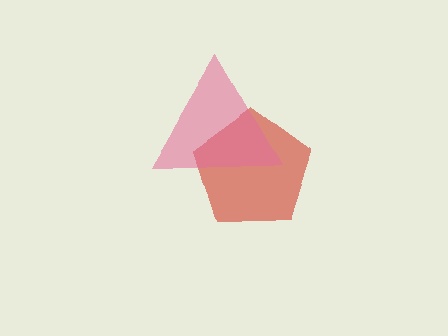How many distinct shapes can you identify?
There are 2 distinct shapes: a red pentagon, a pink triangle.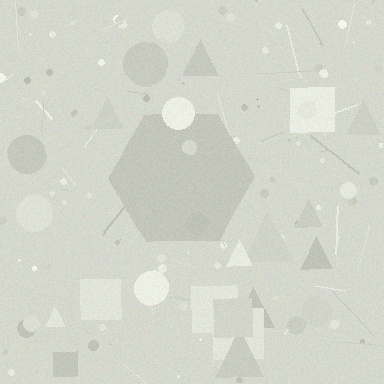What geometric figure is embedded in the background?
A hexagon is embedded in the background.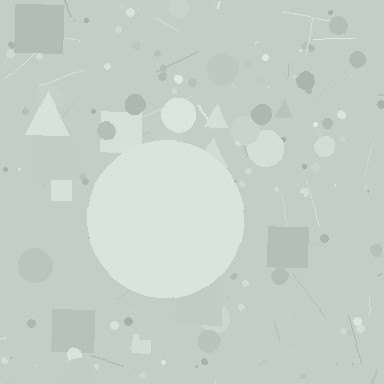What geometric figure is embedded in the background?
A circle is embedded in the background.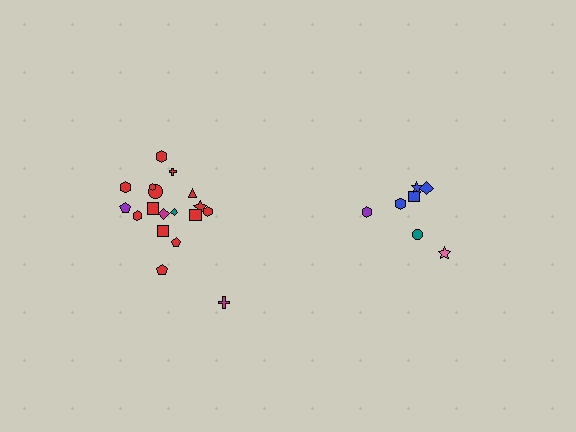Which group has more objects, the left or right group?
The left group.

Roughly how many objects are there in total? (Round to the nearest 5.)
Roughly 25 objects in total.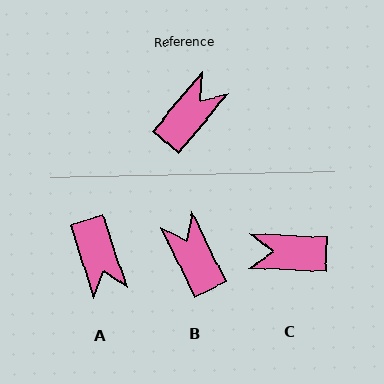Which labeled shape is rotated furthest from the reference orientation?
C, about 128 degrees away.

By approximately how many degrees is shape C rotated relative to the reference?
Approximately 128 degrees counter-clockwise.